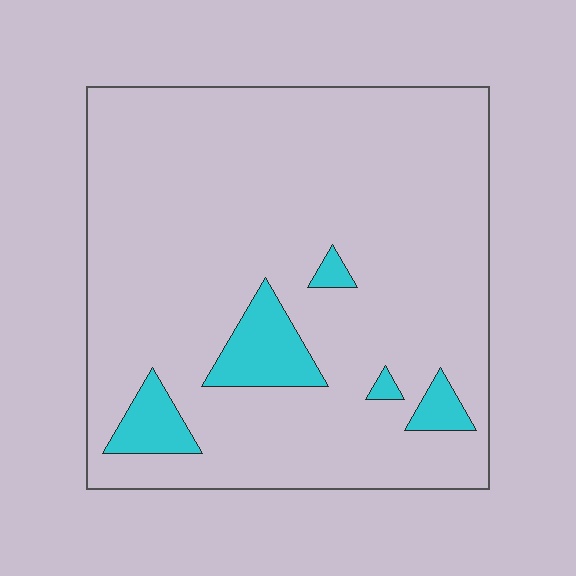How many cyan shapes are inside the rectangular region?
5.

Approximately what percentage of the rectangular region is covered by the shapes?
Approximately 10%.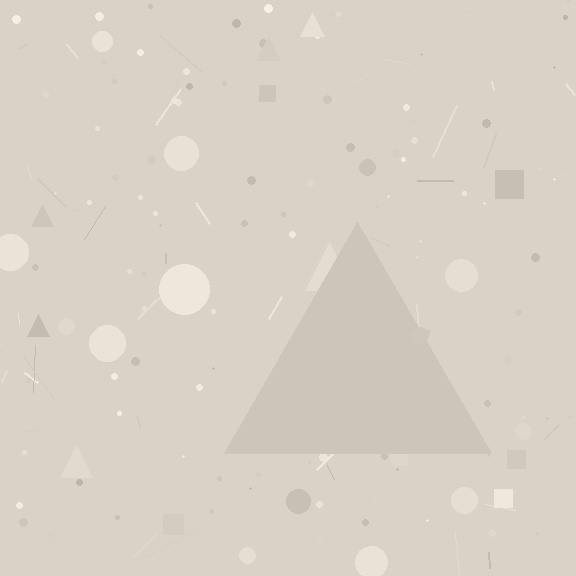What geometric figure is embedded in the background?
A triangle is embedded in the background.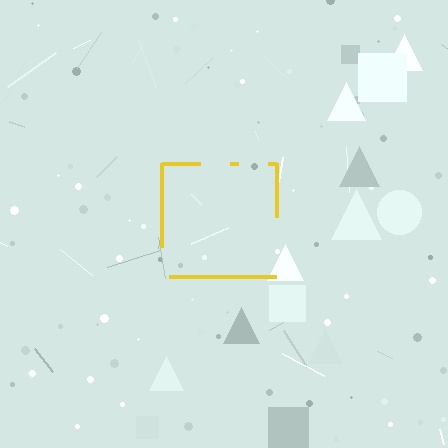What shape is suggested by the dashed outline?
The dashed outline suggests a square.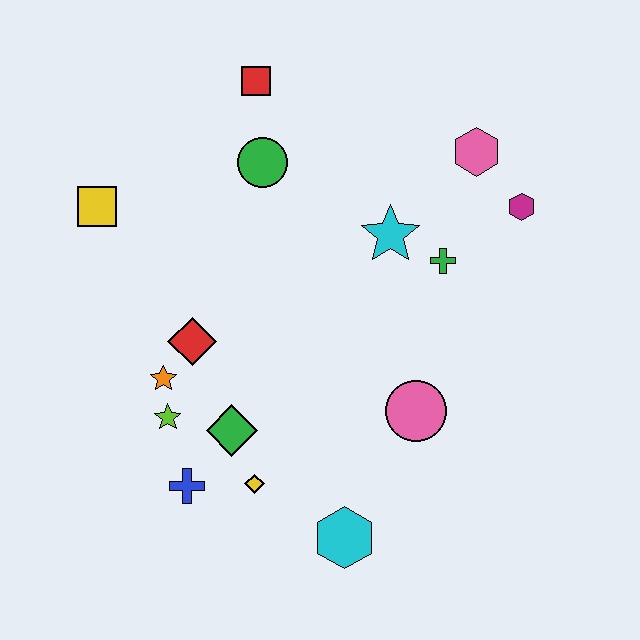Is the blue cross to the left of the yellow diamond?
Yes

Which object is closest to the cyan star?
The green cross is closest to the cyan star.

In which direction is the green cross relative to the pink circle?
The green cross is above the pink circle.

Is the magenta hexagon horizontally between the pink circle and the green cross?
No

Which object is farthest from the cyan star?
The blue cross is farthest from the cyan star.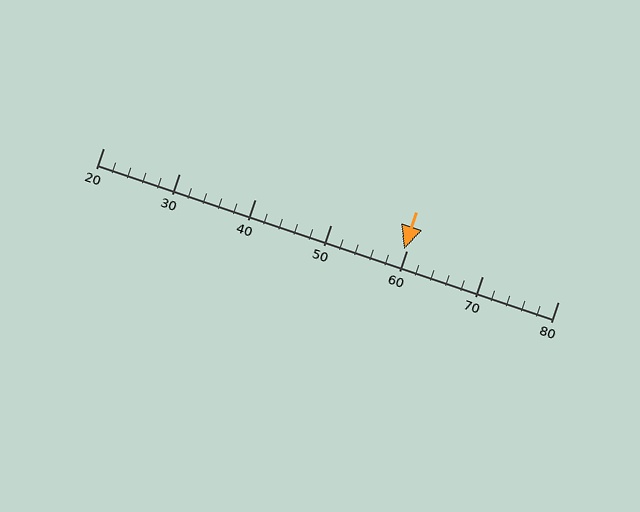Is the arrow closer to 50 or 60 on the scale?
The arrow is closer to 60.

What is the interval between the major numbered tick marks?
The major tick marks are spaced 10 units apart.